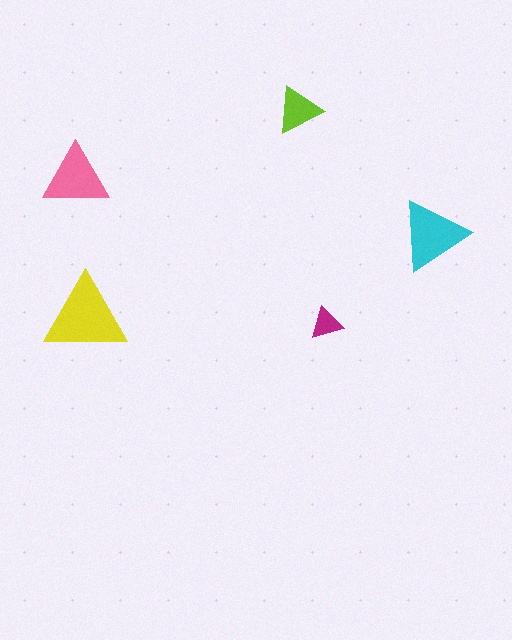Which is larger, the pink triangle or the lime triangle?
The pink one.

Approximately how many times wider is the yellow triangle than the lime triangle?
About 1.5 times wider.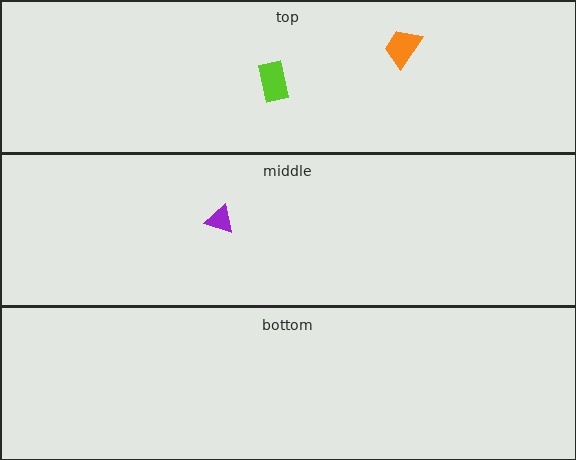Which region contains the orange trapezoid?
The top region.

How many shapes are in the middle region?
1.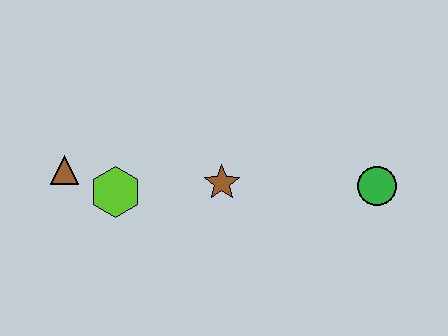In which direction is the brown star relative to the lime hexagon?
The brown star is to the right of the lime hexagon.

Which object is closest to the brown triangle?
The lime hexagon is closest to the brown triangle.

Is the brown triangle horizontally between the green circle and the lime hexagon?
No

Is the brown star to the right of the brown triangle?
Yes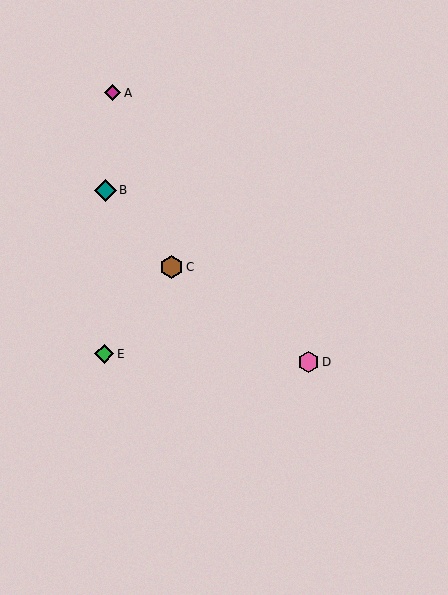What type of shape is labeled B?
Shape B is a teal diamond.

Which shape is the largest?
The brown hexagon (labeled C) is the largest.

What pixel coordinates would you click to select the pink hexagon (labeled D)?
Click at (308, 362) to select the pink hexagon D.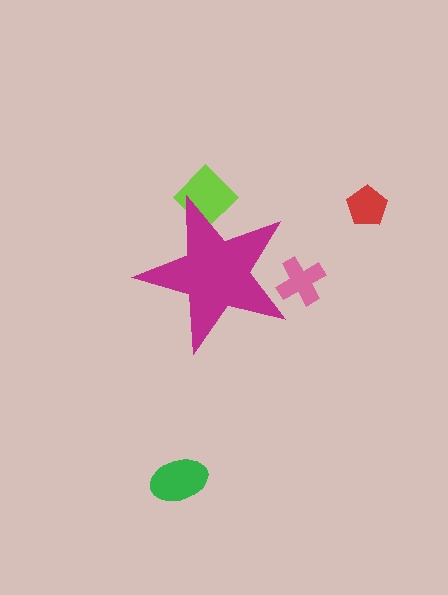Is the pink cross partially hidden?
Yes, the pink cross is partially hidden behind the magenta star.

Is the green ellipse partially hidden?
No, the green ellipse is fully visible.